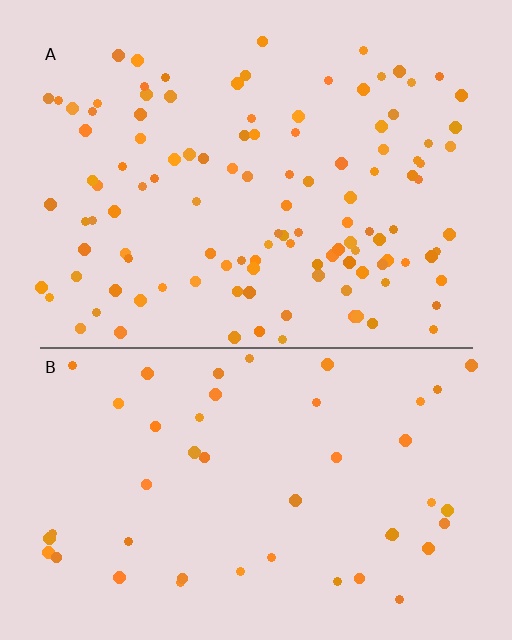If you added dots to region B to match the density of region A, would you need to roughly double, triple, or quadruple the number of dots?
Approximately double.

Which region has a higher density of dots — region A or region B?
A (the top).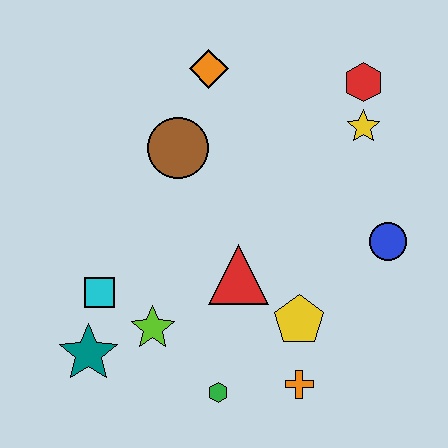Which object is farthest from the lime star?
The red hexagon is farthest from the lime star.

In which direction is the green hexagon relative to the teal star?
The green hexagon is to the right of the teal star.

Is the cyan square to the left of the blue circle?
Yes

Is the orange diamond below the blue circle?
No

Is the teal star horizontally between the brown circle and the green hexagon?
No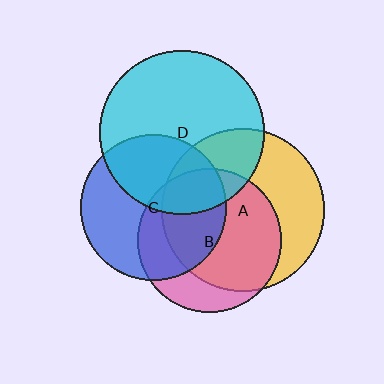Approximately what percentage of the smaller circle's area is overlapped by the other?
Approximately 70%.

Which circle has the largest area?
Circle D (cyan).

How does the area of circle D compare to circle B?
Approximately 1.3 times.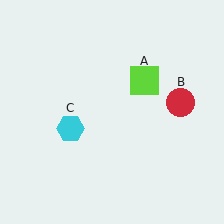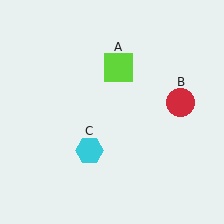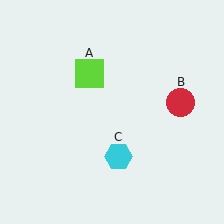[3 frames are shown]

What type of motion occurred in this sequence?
The lime square (object A), cyan hexagon (object C) rotated counterclockwise around the center of the scene.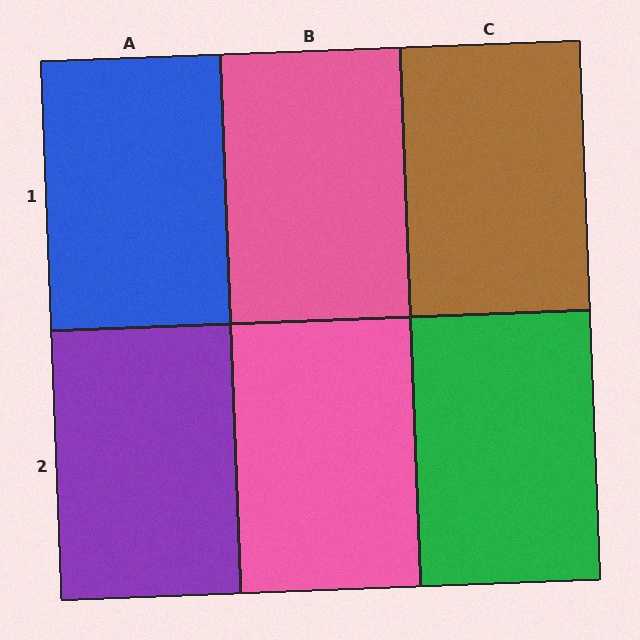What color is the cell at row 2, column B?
Pink.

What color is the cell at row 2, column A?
Purple.